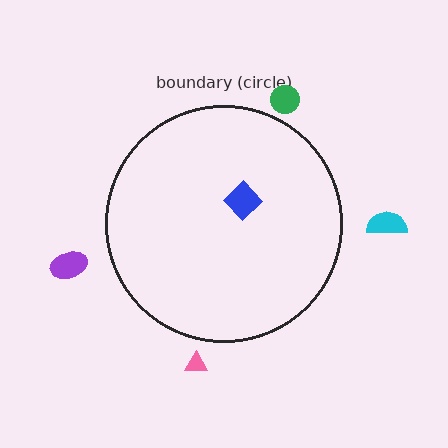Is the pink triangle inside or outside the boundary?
Outside.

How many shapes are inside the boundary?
1 inside, 4 outside.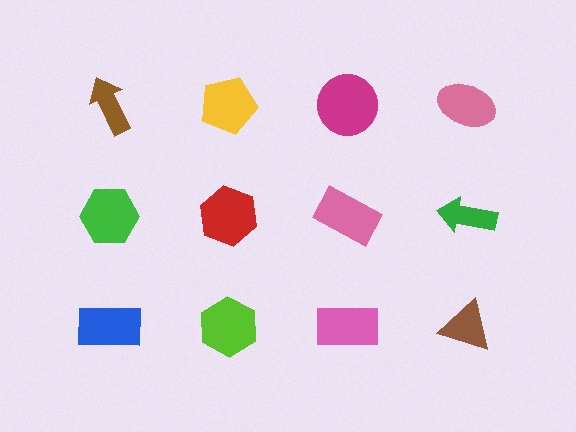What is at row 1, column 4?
A pink ellipse.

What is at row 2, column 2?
A red hexagon.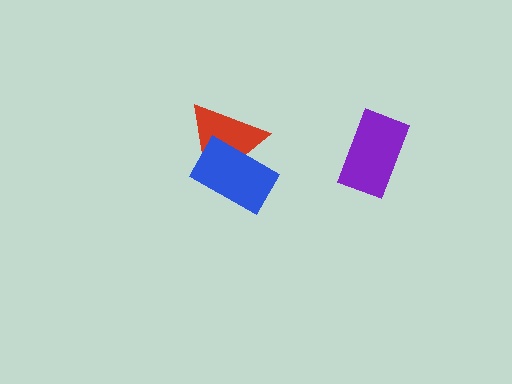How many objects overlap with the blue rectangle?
1 object overlaps with the blue rectangle.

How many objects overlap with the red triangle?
1 object overlaps with the red triangle.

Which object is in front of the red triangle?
The blue rectangle is in front of the red triangle.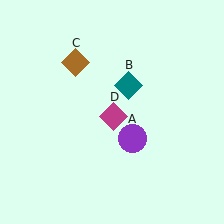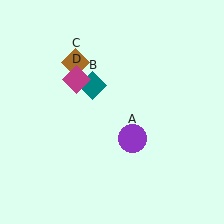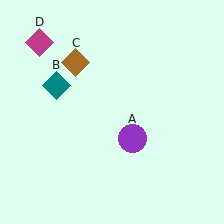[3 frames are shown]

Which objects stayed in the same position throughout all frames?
Purple circle (object A) and brown diamond (object C) remained stationary.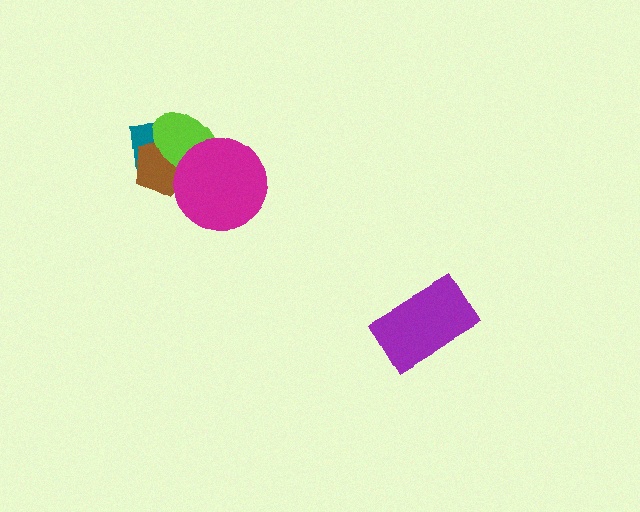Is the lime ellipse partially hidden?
Yes, it is partially covered by another shape.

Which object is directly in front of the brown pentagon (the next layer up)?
The lime ellipse is directly in front of the brown pentagon.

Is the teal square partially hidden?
Yes, it is partially covered by another shape.